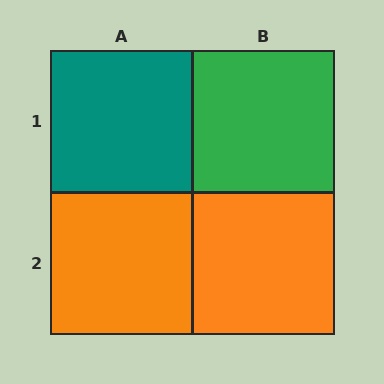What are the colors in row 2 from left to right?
Orange, orange.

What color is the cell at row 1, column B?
Green.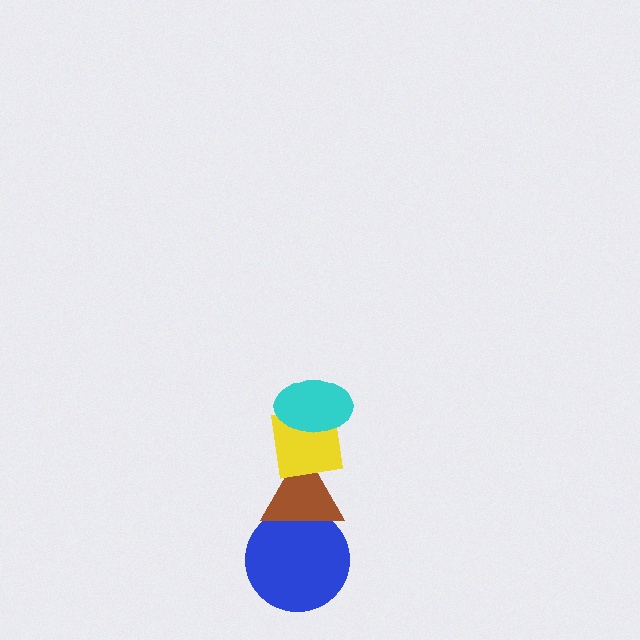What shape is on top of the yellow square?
The cyan ellipse is on top of the yellow square.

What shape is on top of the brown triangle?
The yellow square is on top of the brown triangle.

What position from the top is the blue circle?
The blue circle is 4th from the top.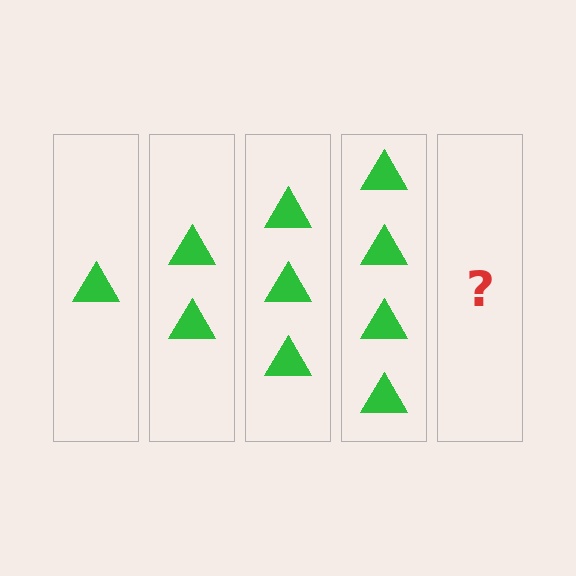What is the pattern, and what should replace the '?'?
The pattern is that each step adds one more triangle. The '?' should be 5 triangles.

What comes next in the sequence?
The next element should be 5 triangles.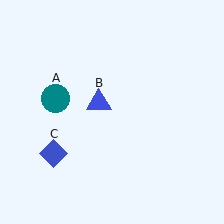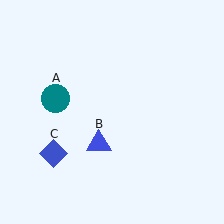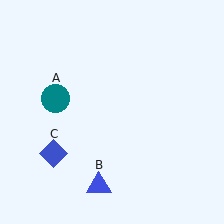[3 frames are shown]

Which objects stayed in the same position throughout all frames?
Teal circle (object A) and blue diamond (object C) remained stationary.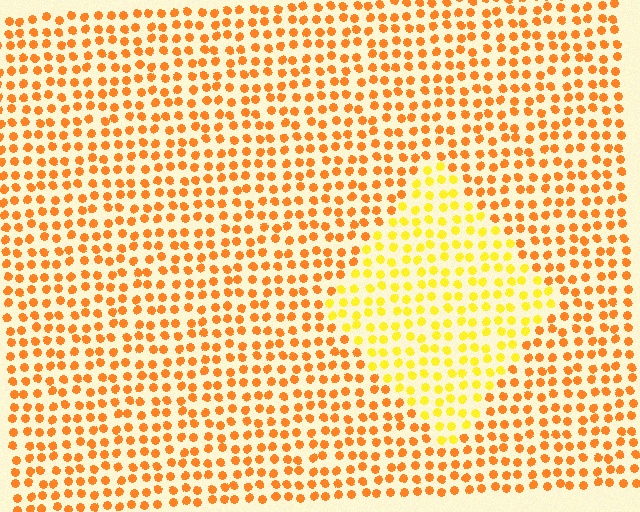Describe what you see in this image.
The image is filled with small orange elements in a uniform arrangement. A diamond-shaped region is visible where the elements are tinted to a slightly different hue, forming a subtle color boundary.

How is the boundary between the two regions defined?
The boundary is defined purely by a slight shift in hue (about 31 degrees). Spacing, size, and orientation are identical on both sides.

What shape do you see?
I see a diamond.